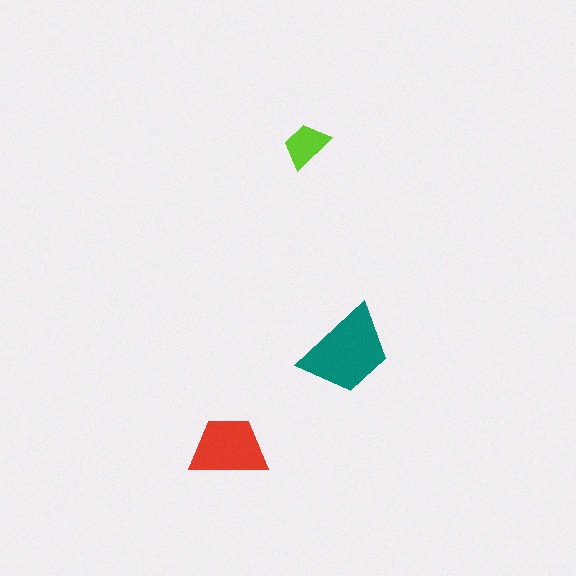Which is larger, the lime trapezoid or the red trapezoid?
The red one.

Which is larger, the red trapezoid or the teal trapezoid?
The teal one.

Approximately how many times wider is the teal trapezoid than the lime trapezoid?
About 2 times wider.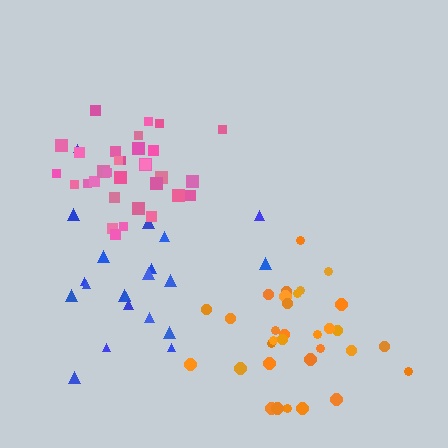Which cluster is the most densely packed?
Pink.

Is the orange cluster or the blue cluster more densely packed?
Blue.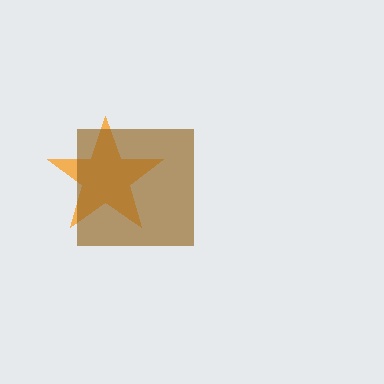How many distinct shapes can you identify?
There are 2 distinct shapes: an orange star, a brown square.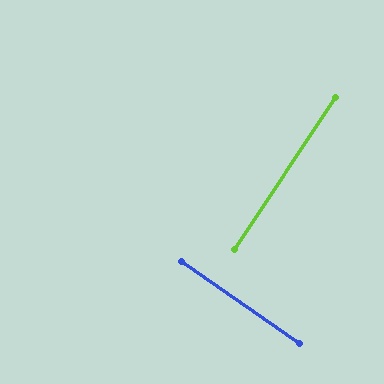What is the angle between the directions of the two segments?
Approximately 89 degrees.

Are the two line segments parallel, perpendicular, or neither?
Perpendicular — they meet at approximately 89°.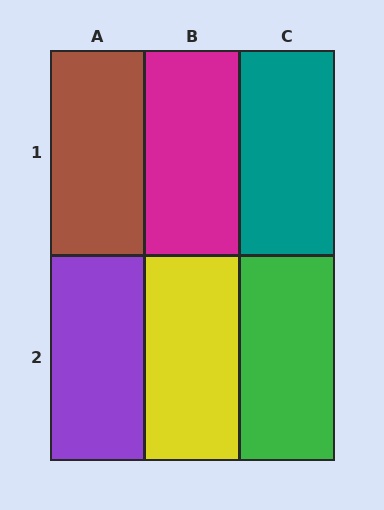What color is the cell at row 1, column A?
Brown.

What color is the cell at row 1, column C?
Teal.